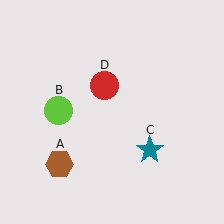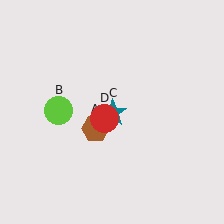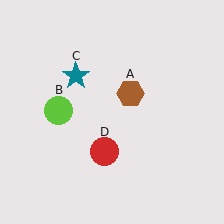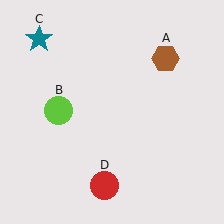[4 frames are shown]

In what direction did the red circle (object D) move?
The red circle (object D) moved down.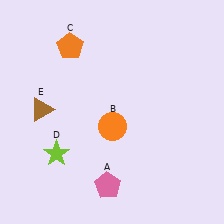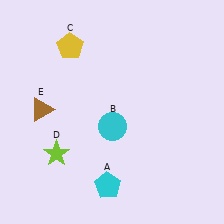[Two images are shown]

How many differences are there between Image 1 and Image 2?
There are 3 differences between the two images.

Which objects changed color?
A changed from pink to cyan. B changed from orange to cyan. C changed from orange to yellow.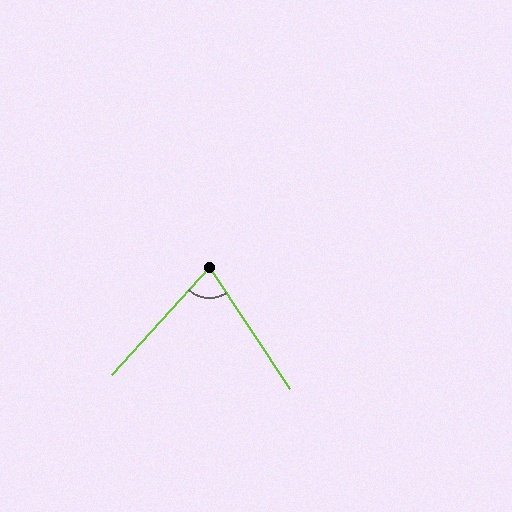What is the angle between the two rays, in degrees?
Approximately 76 degrees.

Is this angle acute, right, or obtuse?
It is acute.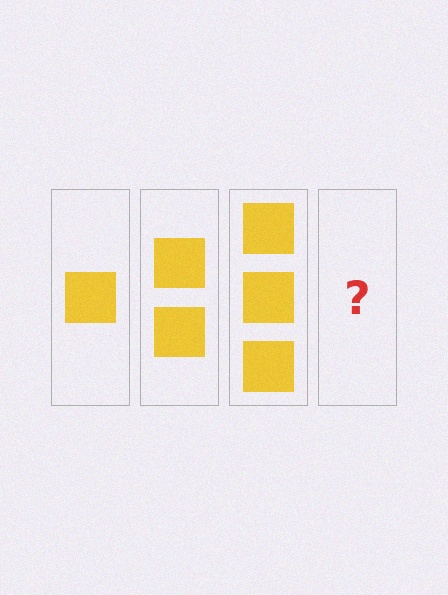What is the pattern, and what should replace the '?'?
The pattern is that each step adds one more square. The '?' should be 4 squares.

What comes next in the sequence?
The next element should be 4 squares.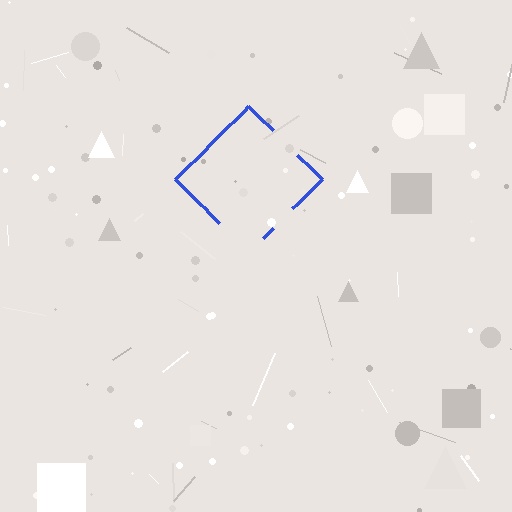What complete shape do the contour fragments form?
The contour fragments form a diamond.